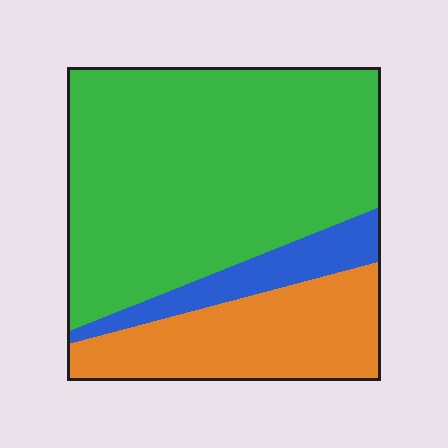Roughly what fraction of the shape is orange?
Orange takes up about one quarter (1/4) of the shape.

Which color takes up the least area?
Blue, at roughly 10%.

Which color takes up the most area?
Green, at roughly 65%.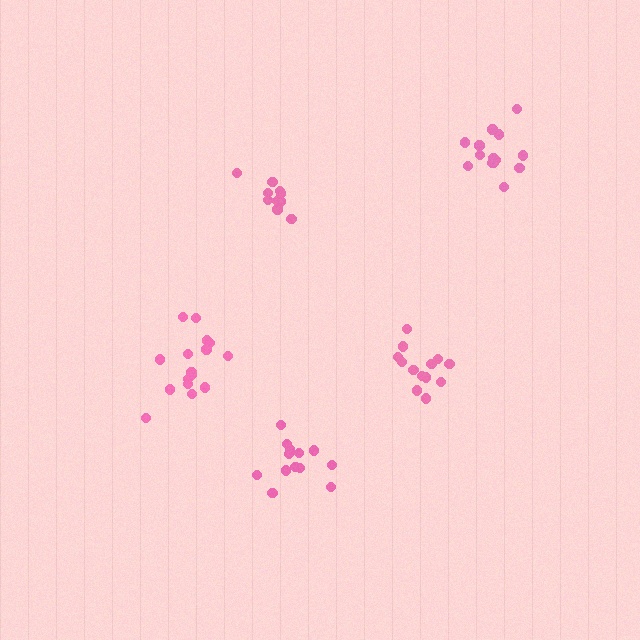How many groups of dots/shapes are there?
There are 5 groups.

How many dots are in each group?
Group 1: 10 dots, Group 2: 13 dots, Group 3: 16 dots, Group 4: 14 dots, Group 5: 14 dots (67 total).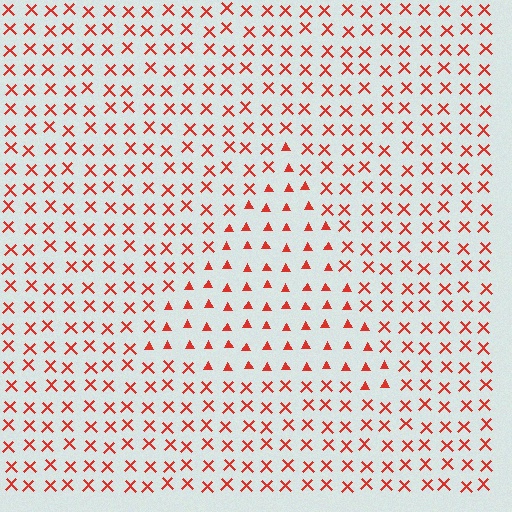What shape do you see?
I see a triangle.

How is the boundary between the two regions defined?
The boundary is defined by a change in element shape: triangles inside vs. X marks outside. All elements share the same color and spacing.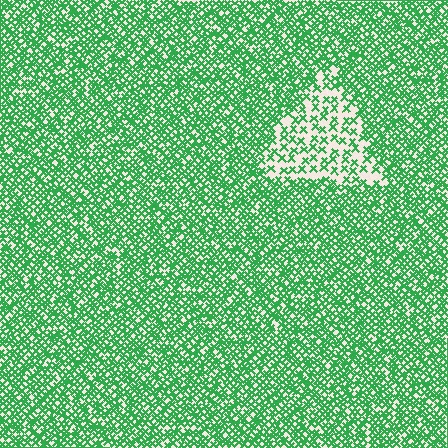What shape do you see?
I see a triangle.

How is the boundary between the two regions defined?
The boundary is defined by a change in element density (approximately 2.4x ratio). All elements are the same color, size, and shape.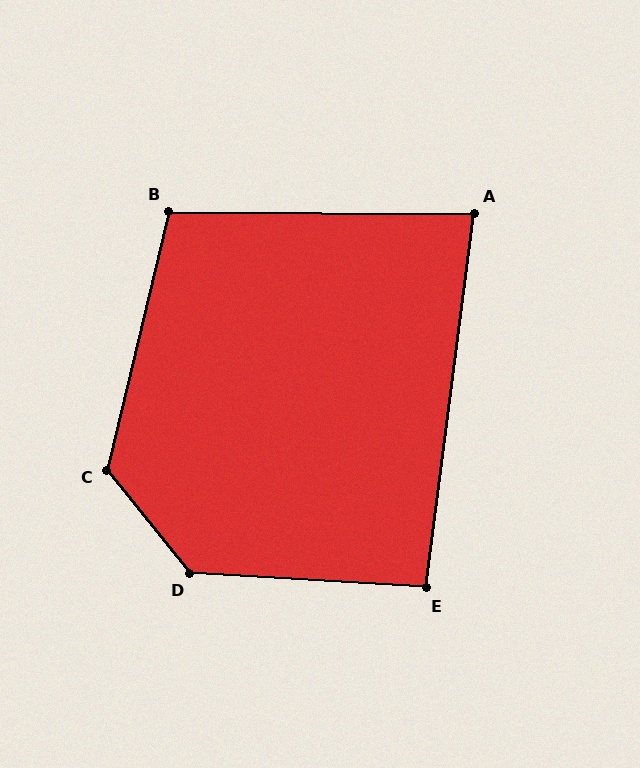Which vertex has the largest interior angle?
D, at approximately 132 degrees.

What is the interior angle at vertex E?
Approximately 94 degrees (approximately right).